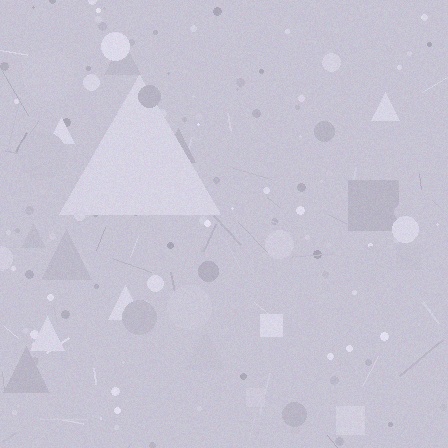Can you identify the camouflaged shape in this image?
The camouflaged shape is a triangle.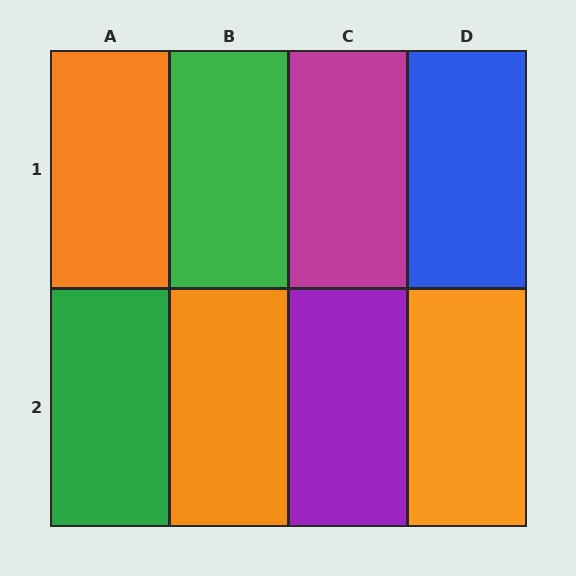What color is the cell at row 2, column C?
Purple.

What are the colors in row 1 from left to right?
Orange, green, magenta, blue.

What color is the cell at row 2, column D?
Orange.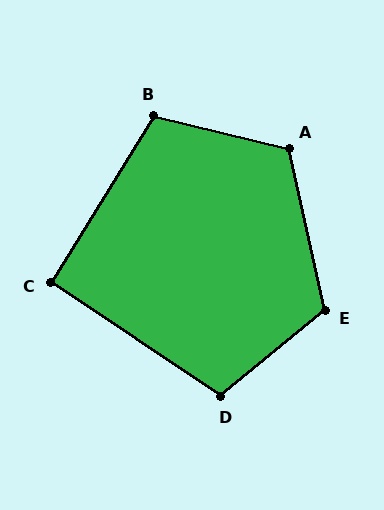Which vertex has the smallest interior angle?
C, at approximately 92 degrees.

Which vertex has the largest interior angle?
E, at approximately 117 degrees.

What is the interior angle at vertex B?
Approximately 108 degrees (obtuse).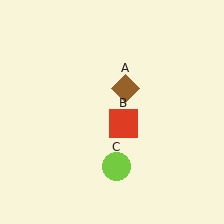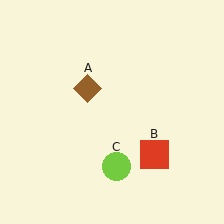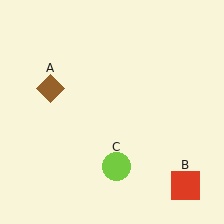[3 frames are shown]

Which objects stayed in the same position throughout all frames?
Lime circle (object C) remained stationary.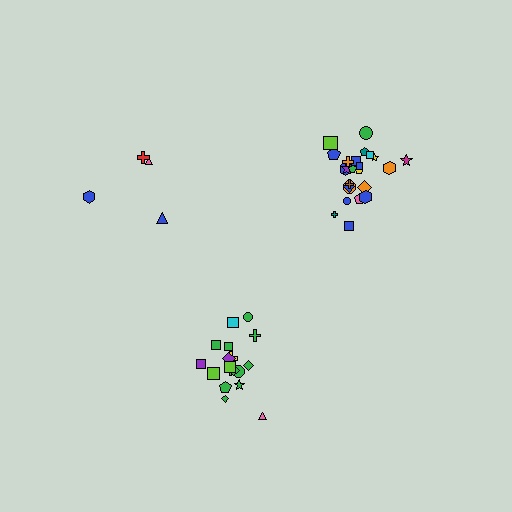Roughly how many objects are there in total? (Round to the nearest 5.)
Roughly 45 objects in total.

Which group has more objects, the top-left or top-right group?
The top-right group.